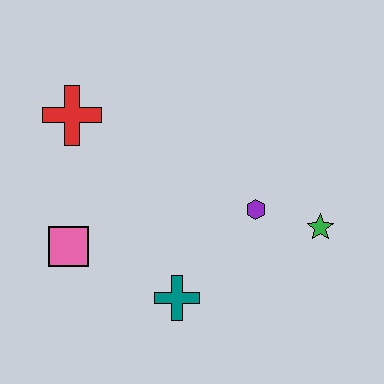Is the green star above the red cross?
No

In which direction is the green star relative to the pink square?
The green star is to the right of the pink square.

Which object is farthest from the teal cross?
The red cross is farthest from the teal cross.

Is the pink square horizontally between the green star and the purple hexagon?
No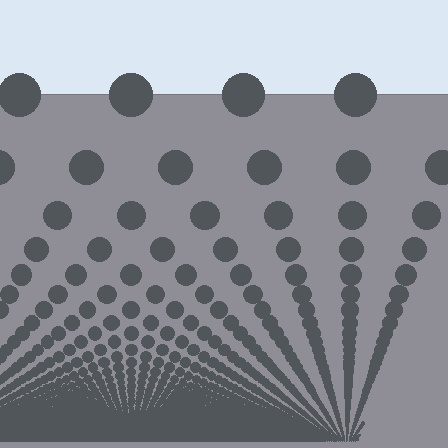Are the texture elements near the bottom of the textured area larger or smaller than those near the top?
Smaller. The gradient is inverted — elements near the bottom are smaller and denser.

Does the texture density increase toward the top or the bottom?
Density increases toward the bottom.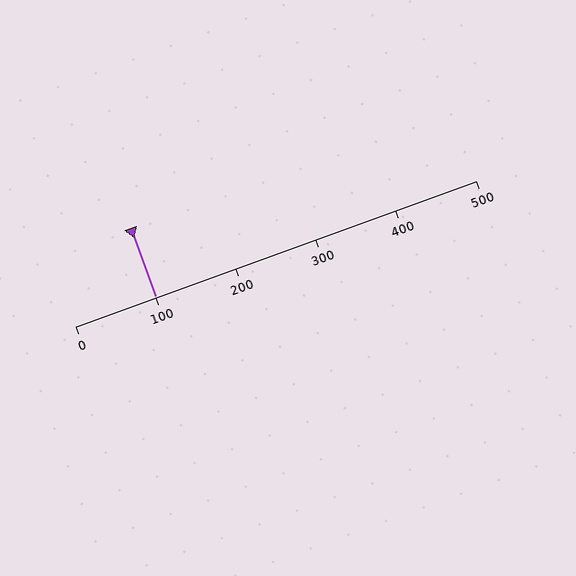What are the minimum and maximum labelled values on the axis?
The axis runs from 0 to 500.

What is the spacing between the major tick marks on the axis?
The major ticks are spaced 100 apart.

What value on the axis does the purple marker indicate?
The marker indicates approximately 100.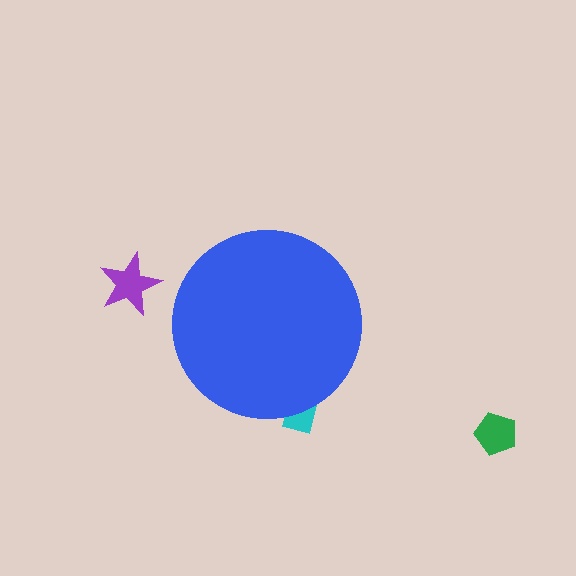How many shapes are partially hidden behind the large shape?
1 shape is partially hidden.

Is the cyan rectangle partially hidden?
Yes, the cyan rectangle is partially hidden behind the blue circle.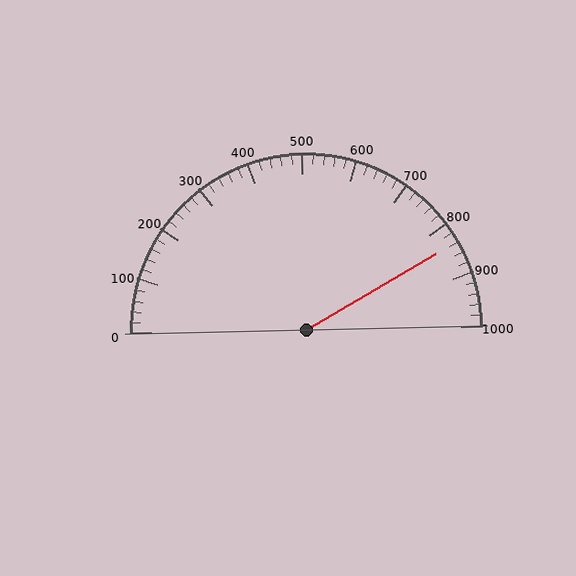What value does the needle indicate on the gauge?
The needle indicates approximately 840.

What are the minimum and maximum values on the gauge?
The gauge ranges from 0 to 1000.